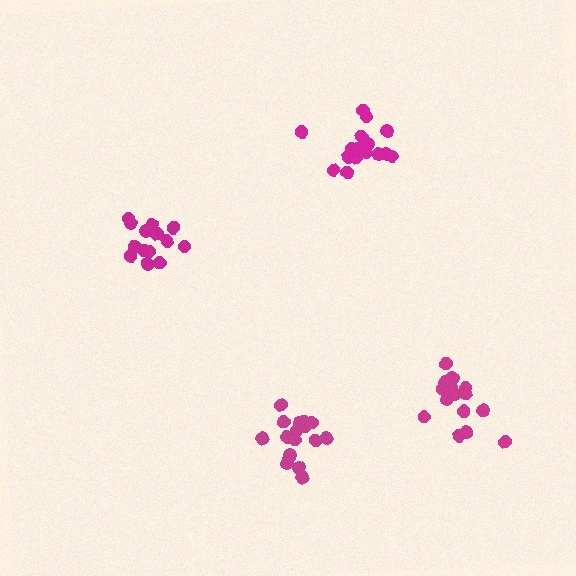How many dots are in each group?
Group 1: 17 dots, Group 2: 14 dots, Group 3: 16 dots, Group 4: 15 dots (62 total).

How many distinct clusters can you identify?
There are 4 distinct clusters.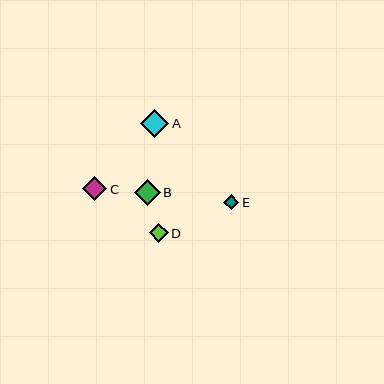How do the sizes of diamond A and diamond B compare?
Diamond A and diamond B are approximately the same size.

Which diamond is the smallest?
Diamond E is the smallest with a size of approximately 15 pixels.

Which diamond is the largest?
Diamond A is the largest with a size of approximately 28 pixels.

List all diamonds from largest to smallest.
From largest to smallest: A, B, C, D, E.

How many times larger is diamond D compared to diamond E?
Diamond D is approximately 1.2 times the size of diamond E.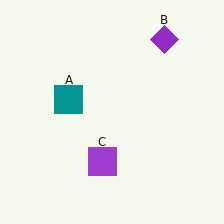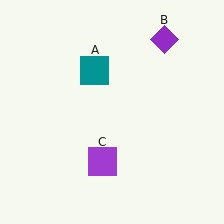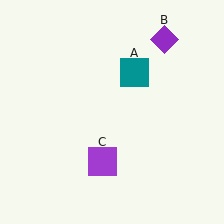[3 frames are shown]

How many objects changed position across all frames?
1 object changed position: teal square (object A).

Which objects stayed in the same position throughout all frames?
Purple diamond (object B) and purple square (object C) remained stationary.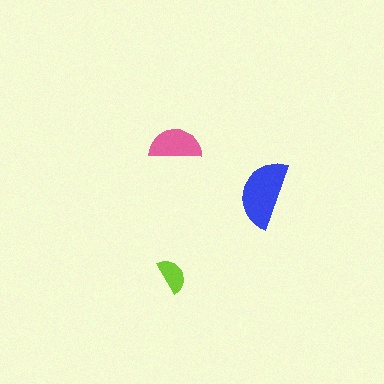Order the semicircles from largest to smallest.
the blue one, the pink one, the lime one.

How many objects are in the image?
There are 3 objects in the image.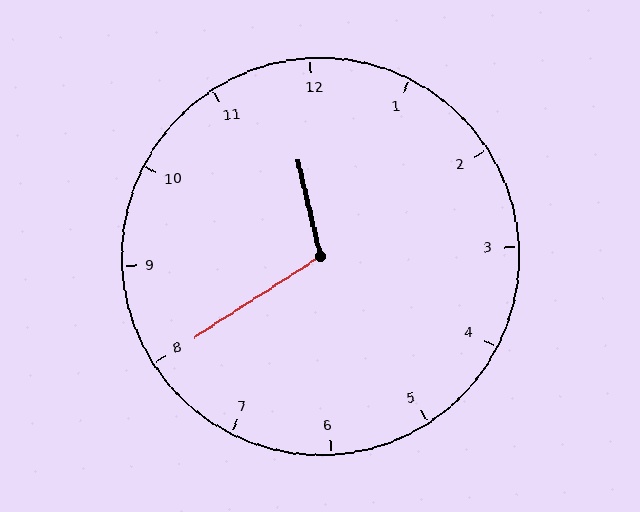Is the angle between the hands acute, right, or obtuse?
It is obtuse.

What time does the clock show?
11:40.